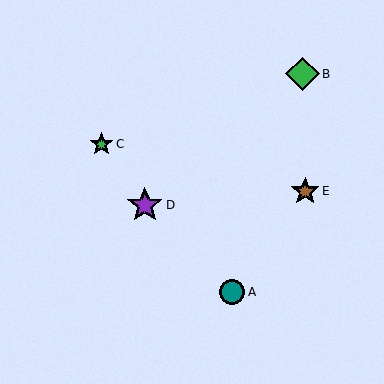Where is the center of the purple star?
The center of the purple star is at (145, 205).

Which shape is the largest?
The purple star (labeled D) is the largest.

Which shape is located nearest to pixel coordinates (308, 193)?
The brown star (labeled E) at (305, 191) is nearest to that location.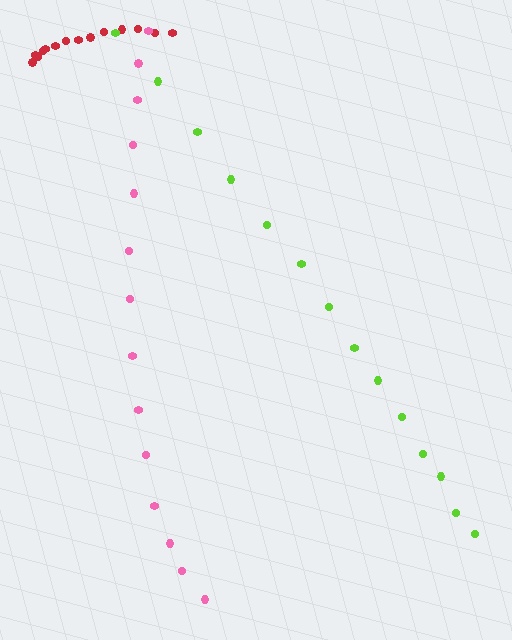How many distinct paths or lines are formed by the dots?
There are 3 distinct paths.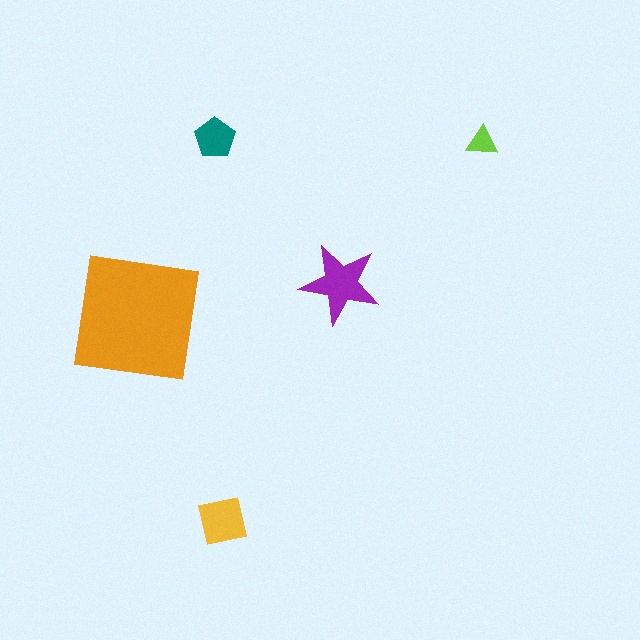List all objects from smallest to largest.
The lime triangle, the teal pentagon, the yellow square, the purple star, the orange square.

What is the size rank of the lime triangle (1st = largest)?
5th.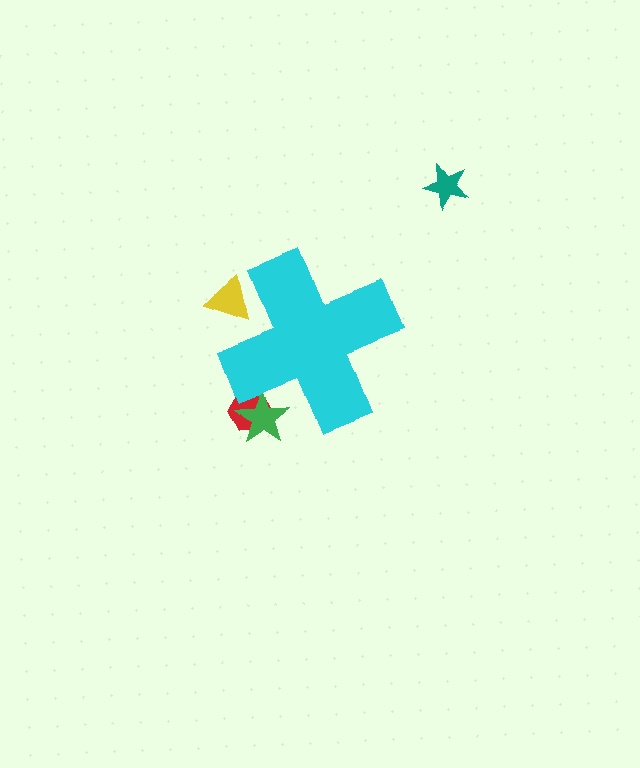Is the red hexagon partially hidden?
Yes, the red hexagon is partially hidden behind the cyan cross.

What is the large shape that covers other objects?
A cyan cross.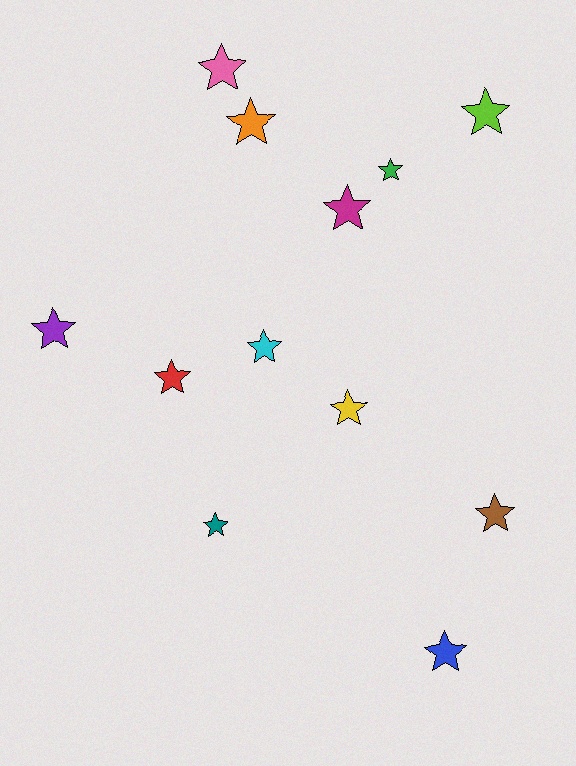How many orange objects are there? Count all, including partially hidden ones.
There is 1 orange object.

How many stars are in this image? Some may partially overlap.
There are 12 stars.